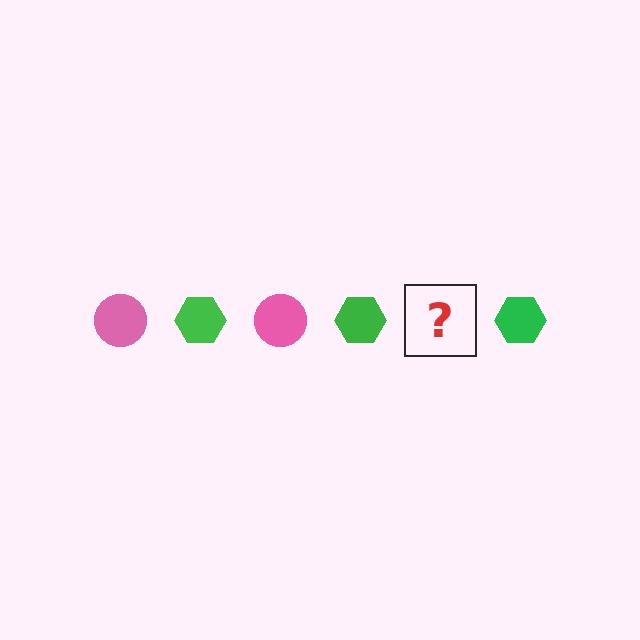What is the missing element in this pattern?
The missing element is a pink circle.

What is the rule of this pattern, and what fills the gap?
The rule is that the pattern alternates between pink circle and green hexagon. The gap should be filled with a pink circle.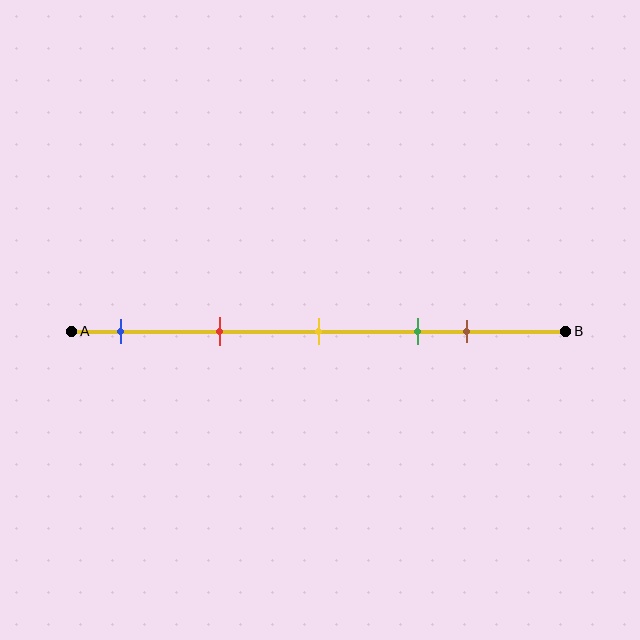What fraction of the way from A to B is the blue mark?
The blue mark is approximately 10% (0.1) of the way from A to B.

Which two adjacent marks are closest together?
The green and brown marks are the closest adjacent pair.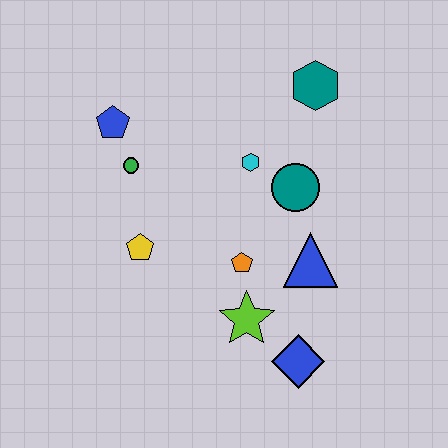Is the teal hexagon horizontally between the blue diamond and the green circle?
No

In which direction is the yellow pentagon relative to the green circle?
The yellow pentagon is below the green circle.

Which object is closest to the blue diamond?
The lime star is closest to the blue diamond.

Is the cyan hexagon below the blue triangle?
No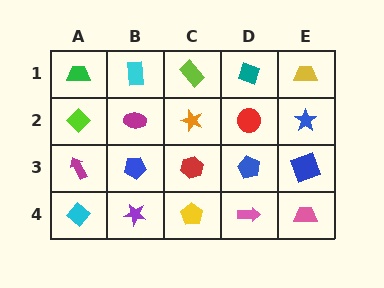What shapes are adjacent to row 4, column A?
A magenta arrow (row 3, column A), a purple star (row 4, column B).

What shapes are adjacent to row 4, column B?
A blue pentagon (row 3, column B), a cyan diamond (row 4, column A), a yellow pentagon (row 4, column C).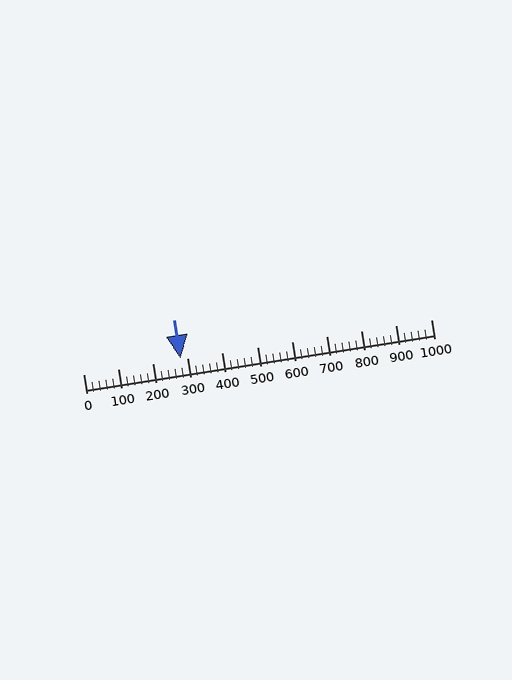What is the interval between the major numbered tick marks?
The major tick marks are spaced 100 units apart.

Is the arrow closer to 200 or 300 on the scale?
The arrow is closer to 300.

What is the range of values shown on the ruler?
The ruler shows values from 0 to 1000.